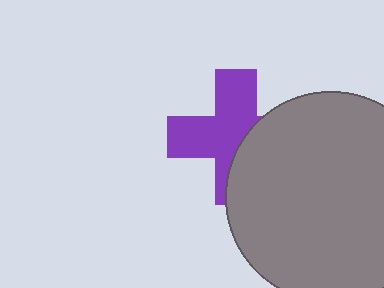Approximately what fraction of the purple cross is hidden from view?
Roughly 40% of the purple cross is hidden behind the gray circle.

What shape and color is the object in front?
The object in front is a gray circle.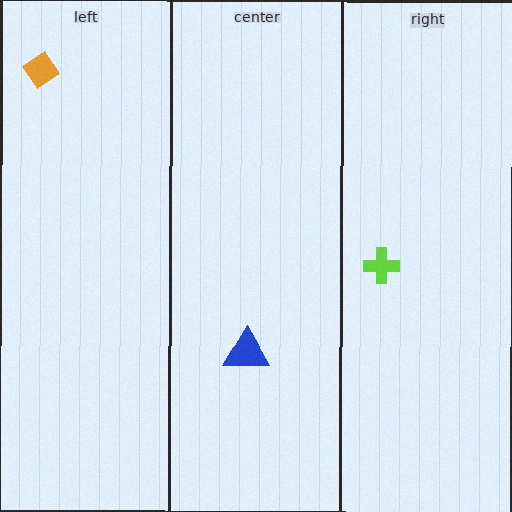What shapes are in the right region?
The lime cross.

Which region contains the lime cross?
The right region.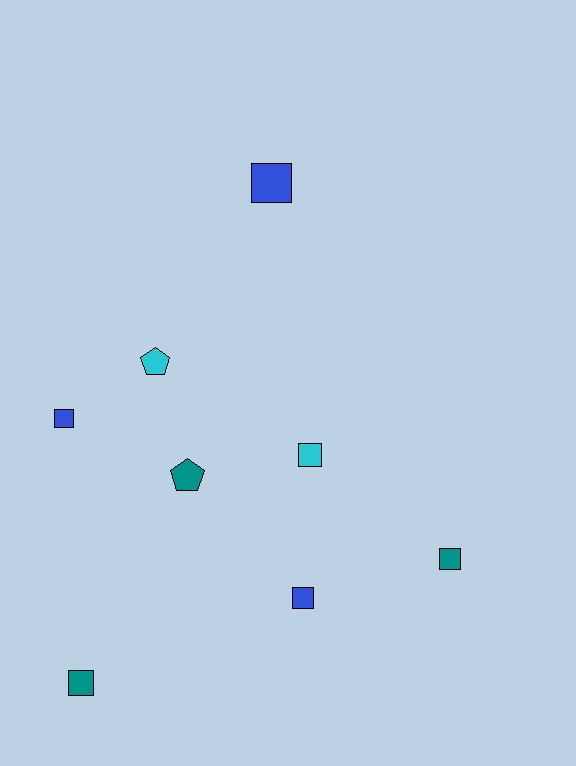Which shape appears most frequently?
Square, with 6 objects.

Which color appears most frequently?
Blue, with 3 objects.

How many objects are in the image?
There are 8 objects.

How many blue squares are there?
There are 3 blue squares.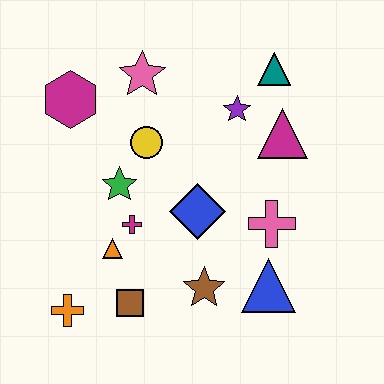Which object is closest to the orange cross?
The brown square is closest to the orange cross.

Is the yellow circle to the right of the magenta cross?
Yes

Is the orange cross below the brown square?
Yes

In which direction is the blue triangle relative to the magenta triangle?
The blue triangle is below the magenta triangle.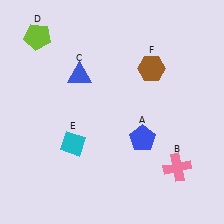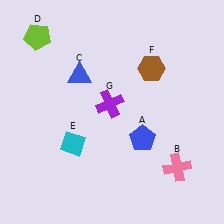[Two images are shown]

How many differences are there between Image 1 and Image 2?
There is 1 difference between the two images.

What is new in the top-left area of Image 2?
A purple cross (G) was added in the top-left area of Image 2.